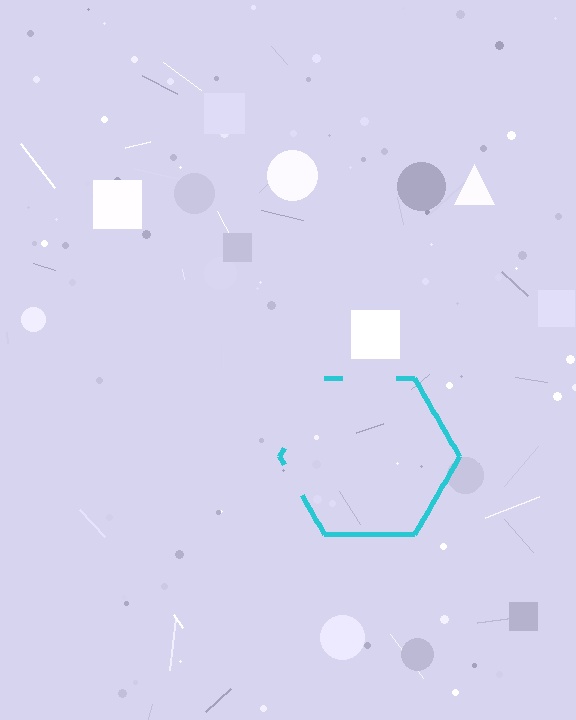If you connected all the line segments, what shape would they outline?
They would outline a hexagon.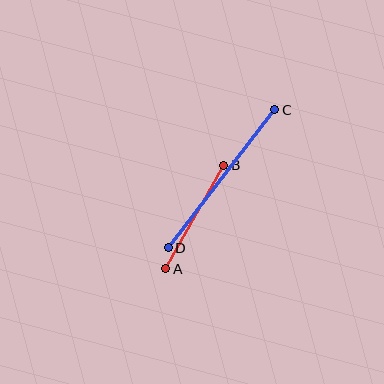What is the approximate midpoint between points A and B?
The midpoint is at approximately (195, 217) pixels.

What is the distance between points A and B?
The distance is approximately 118 pixels.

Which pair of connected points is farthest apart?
Points C and D are farthest apart.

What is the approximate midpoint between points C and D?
The midpoint is at approximately (222, 179) pixels.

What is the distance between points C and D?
The distance is approximately 174 pixels.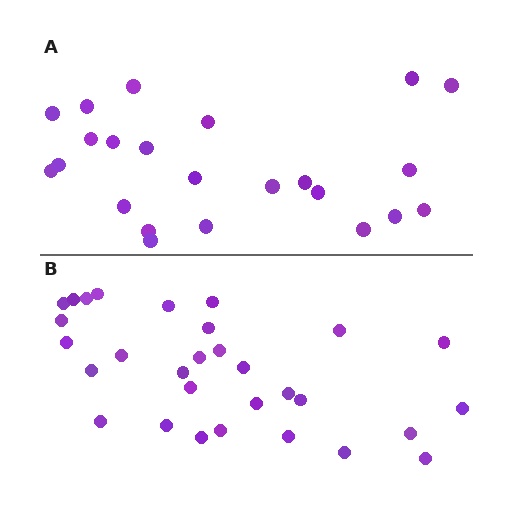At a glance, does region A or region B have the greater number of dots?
Region B (the bottom region) has more dots.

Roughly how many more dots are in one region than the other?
Region B has roughly 8 or so more dots than region A.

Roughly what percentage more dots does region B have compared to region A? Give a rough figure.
About 30% more.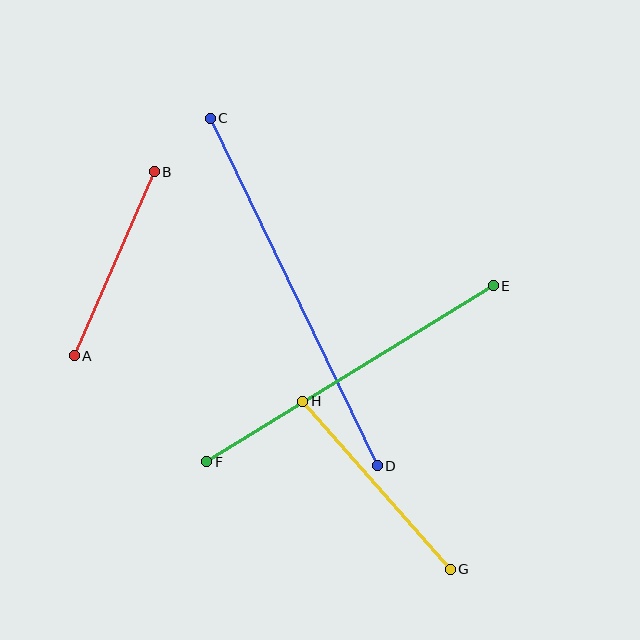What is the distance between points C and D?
The distance is approximately 386 pixels.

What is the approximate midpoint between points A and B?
The midpoint is at approximately (114, 264) pixels.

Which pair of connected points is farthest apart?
Points C and D are farthest apart.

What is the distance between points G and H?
The distance is approximately 224 pixels.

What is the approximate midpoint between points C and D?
The midpoint is at approximately (294, 292) pixels.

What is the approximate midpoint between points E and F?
The midpoint is at approximately (350, 374) pixels.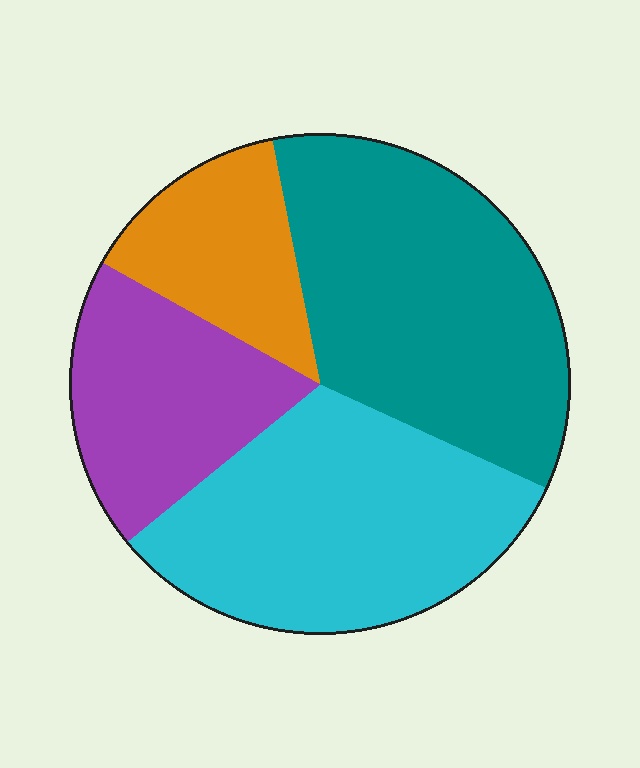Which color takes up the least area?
Orange, at roughly 15%.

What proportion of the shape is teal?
Teal takes up about one third (1/3) of the shape.